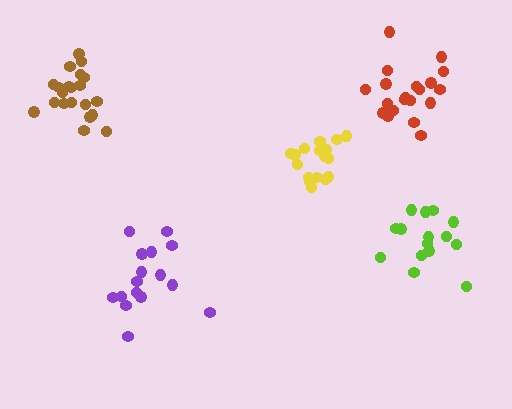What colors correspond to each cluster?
The clusters are colored: purple, brown, lime, yellow, red.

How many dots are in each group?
Group 1: 16 dots, Group 2: 21 dots, Group 3: 15 dots, Group 4: 20 dots, Group 5: 20 dots (92 total).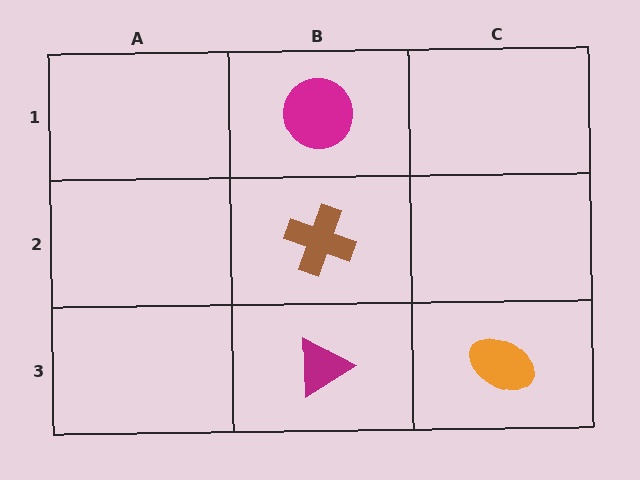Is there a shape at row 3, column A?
No, that cell is empty.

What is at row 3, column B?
A magenta triangle.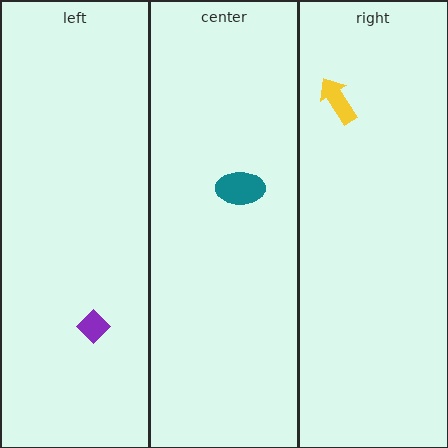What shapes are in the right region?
The yellow arrow.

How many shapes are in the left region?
1.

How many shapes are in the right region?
1.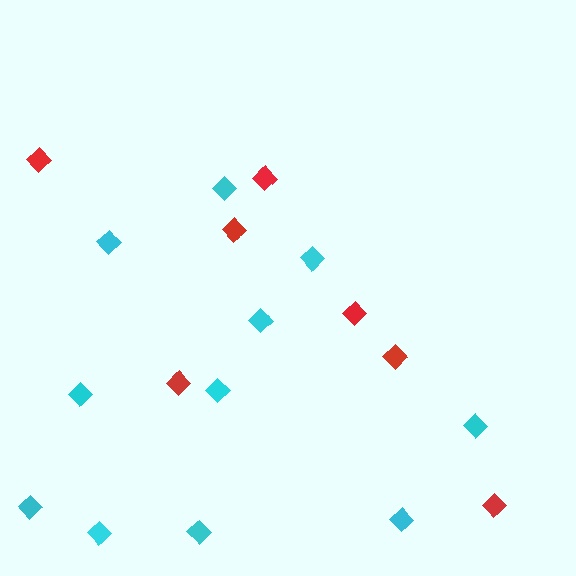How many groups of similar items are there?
There are 2 groups: one group of red diamonds (7) and one group of cyan diamonds (11).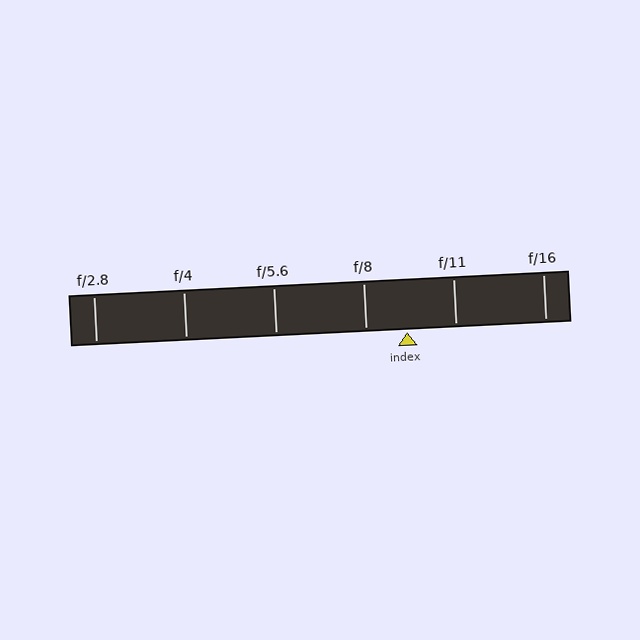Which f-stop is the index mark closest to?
The index mark is closest to f/8.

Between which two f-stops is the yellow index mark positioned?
The index mark is between f/8 and f/11.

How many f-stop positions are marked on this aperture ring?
There are 6 f-stop positions marked.